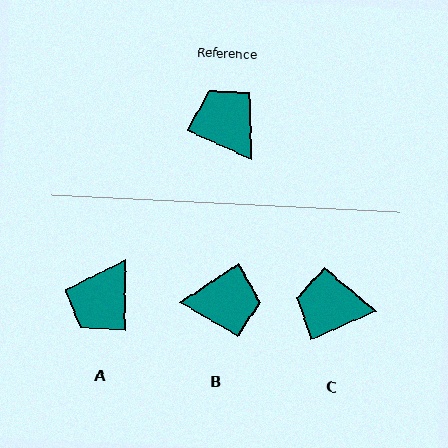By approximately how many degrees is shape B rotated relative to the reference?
Approximately 121 degrees clockwise.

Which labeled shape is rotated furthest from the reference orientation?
B, about 121 degrees away.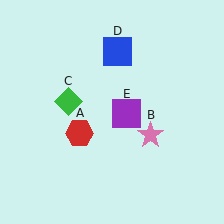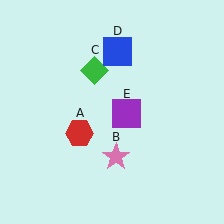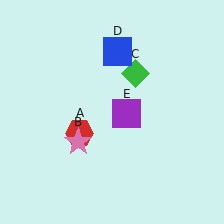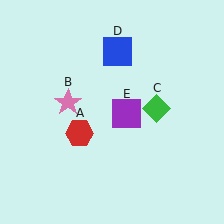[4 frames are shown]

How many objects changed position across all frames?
2 objects changed position: pink star (object B), green diamond (object C).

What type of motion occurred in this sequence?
The pink star (object B), green diamond (object C) rotated clockwise around the center of the scene.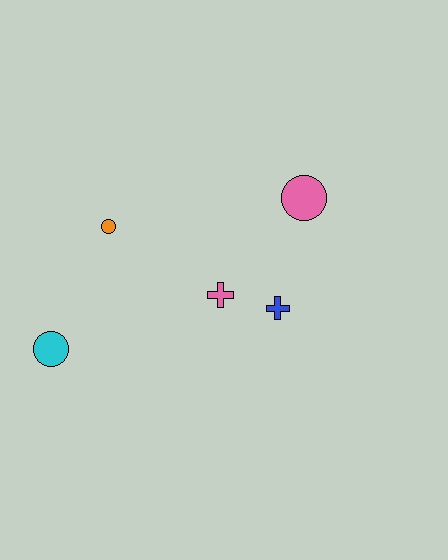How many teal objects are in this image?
There are no teal objects.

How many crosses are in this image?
There are 2 crosses.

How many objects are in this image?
There are 5 objects.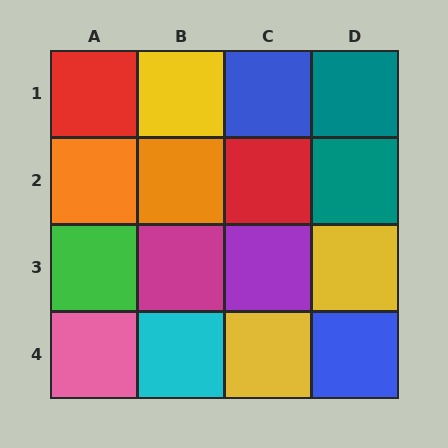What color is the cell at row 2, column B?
Orange.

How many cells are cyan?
1 cell is cyan.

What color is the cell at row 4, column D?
Blue.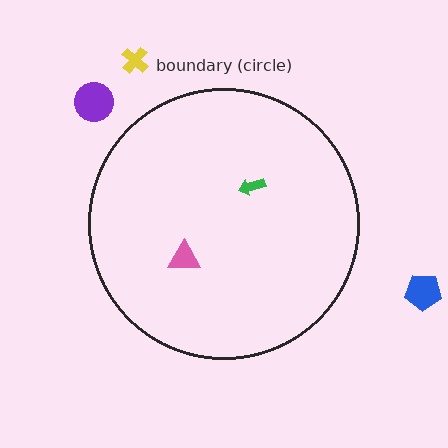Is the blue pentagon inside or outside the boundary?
Outside.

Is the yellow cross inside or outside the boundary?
Outside.